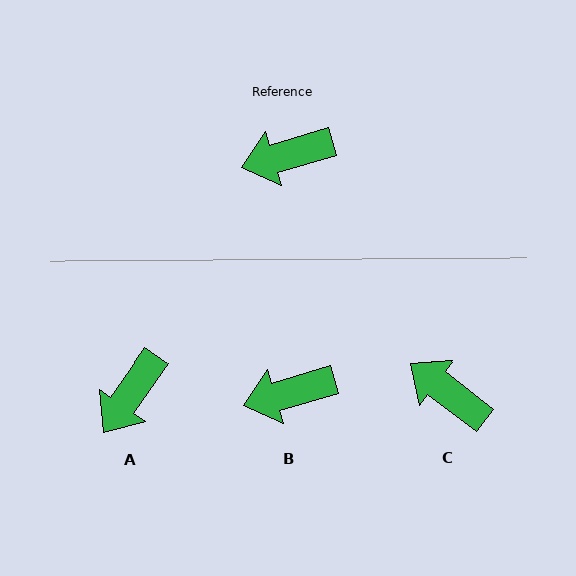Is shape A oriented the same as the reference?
No, it is off by about 39 degrees.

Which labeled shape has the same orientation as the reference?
B.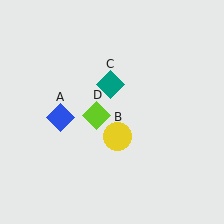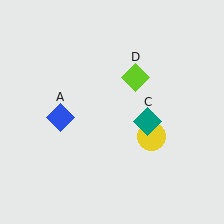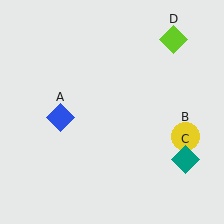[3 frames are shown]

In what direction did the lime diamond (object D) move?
The lime diamond (object D) moved up and to the right.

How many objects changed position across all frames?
3 objects changed position: yellow circle (object B), teal diamond (object C), lime diamond (object D).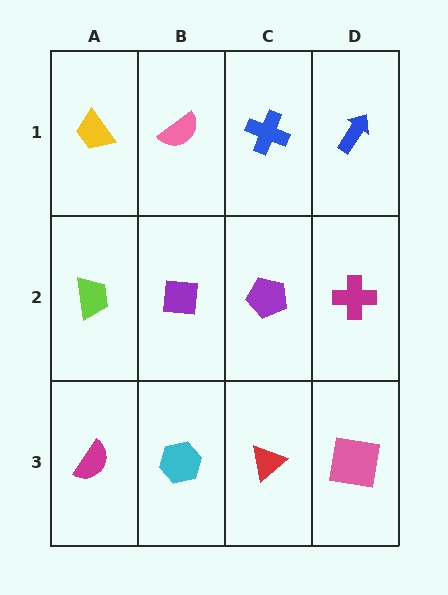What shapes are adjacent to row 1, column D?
A magenta cross (row 2, column D), a blue cross (row 1, column C).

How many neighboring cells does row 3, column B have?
3.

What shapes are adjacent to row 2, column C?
A blue cross (row 1, column C), a red triangle (row 3, column C), a purple square (row 2, column B), a magenta cross (row 2, column D).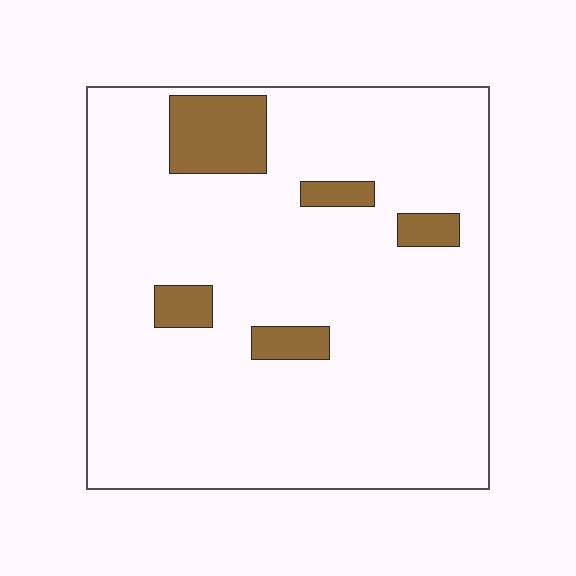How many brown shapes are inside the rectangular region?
5.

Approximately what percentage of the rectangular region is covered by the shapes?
Approximately 10%.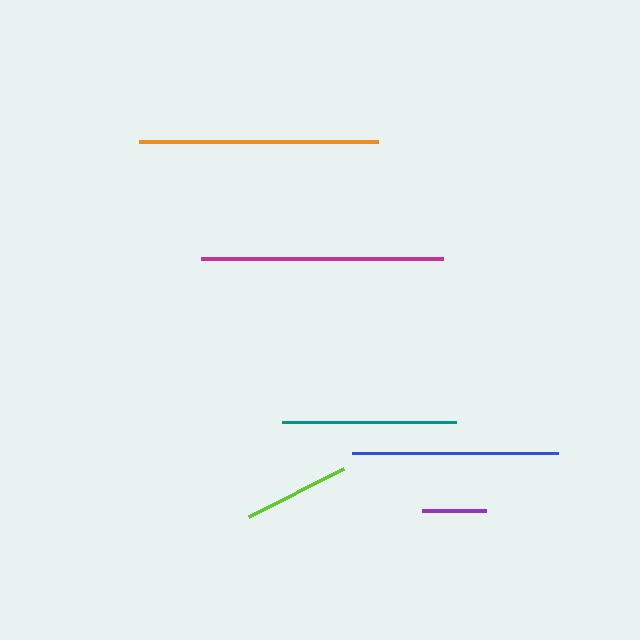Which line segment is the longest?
The magenta line is the longest at approximately 242 pixels.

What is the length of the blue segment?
The blue segment is approximately 206 pixels long.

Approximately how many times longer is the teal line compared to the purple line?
The teal line is approximately 2.7 times the length of the purple line.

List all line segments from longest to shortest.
From longest to shortest: magenta, orange, blue, teal, lime, purple.